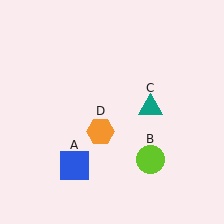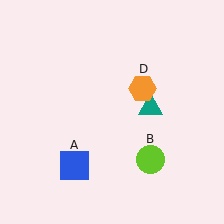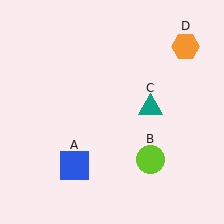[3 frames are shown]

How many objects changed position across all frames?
1 object changed position: orange hexagon (object D).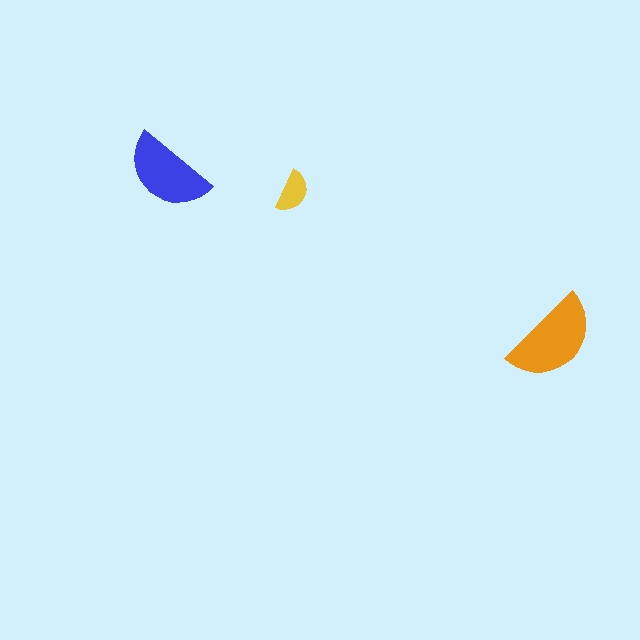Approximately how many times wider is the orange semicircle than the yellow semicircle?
About 2 times wider.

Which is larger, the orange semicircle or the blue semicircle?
The orange one.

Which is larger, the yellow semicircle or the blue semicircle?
The blue one.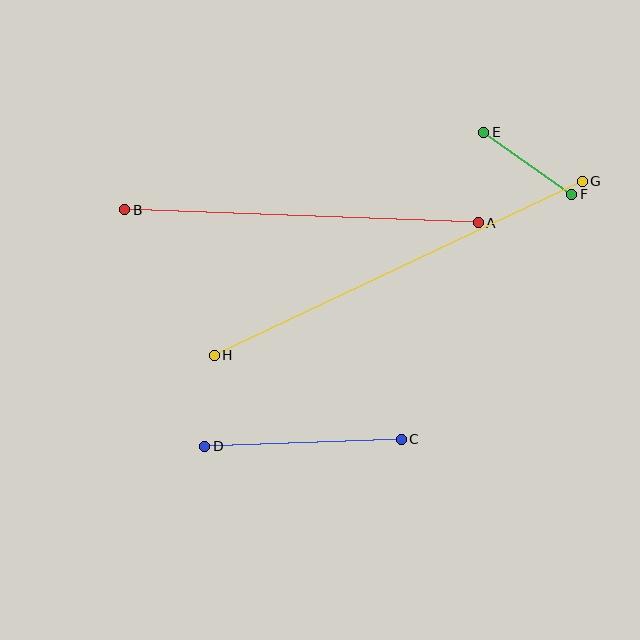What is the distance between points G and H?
The distance is approximately 407 pixels.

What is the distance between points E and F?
The distance is approximately 108 pixels.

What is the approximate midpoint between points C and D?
The midpoint is at approximately (303, 443) pixels.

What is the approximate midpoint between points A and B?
The midpoint is at approximately (301, 216) pixels.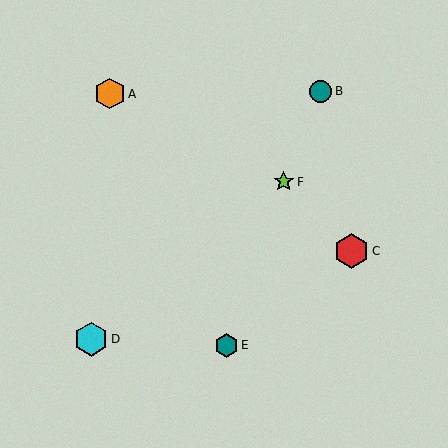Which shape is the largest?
The red hexagon (labeled C) is the largest.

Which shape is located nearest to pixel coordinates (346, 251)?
The red hexagon (labeled C) at (352, 251) is nearest to that location.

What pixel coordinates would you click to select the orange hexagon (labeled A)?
Click at (110, 94) to select the orange hexagon A.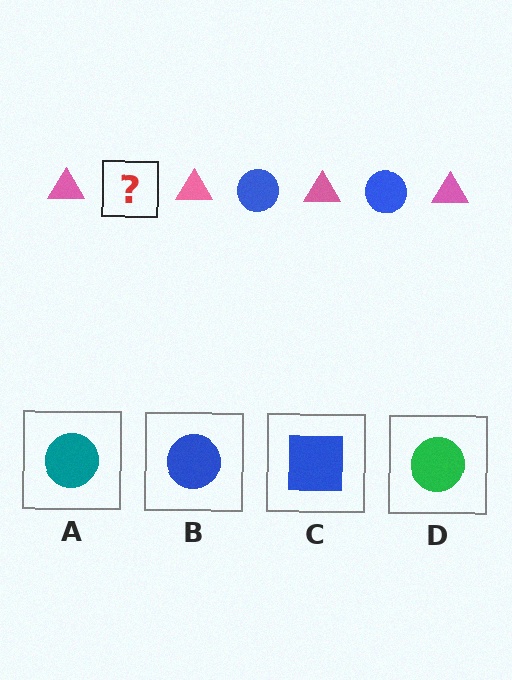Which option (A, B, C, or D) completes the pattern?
B.